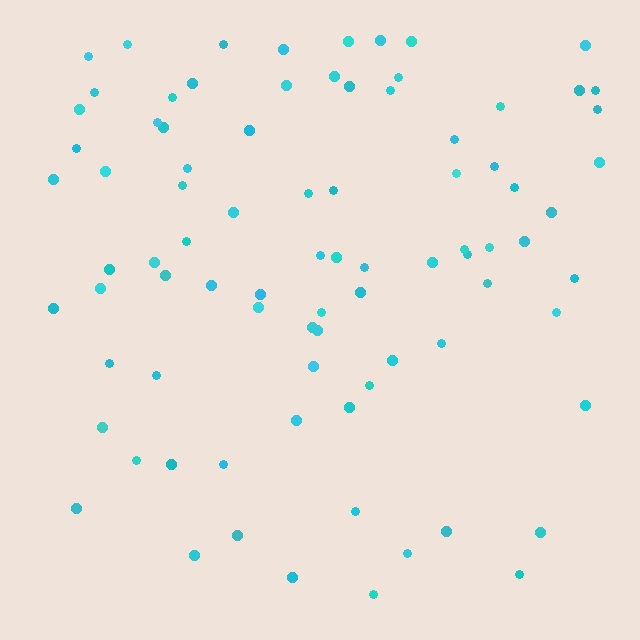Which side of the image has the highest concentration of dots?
The top.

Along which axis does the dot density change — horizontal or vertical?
Vertical.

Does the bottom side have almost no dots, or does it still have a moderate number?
Still a moderate number, just noticeably fewer than the top.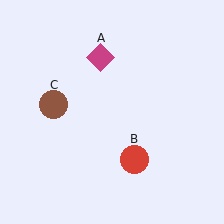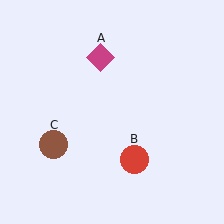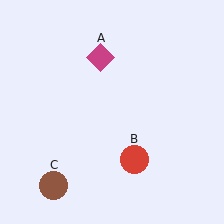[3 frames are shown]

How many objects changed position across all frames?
1 object changed position: brown circle (object C).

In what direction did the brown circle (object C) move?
The brown circle (object C) moved down.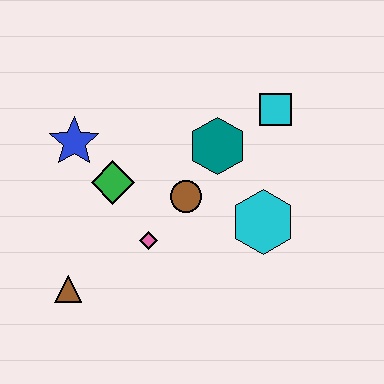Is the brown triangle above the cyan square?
No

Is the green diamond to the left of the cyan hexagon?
Yes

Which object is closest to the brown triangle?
The pink diamond is closest to the brown triangle.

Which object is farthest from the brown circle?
The brown triangle is farthest from the brown circle.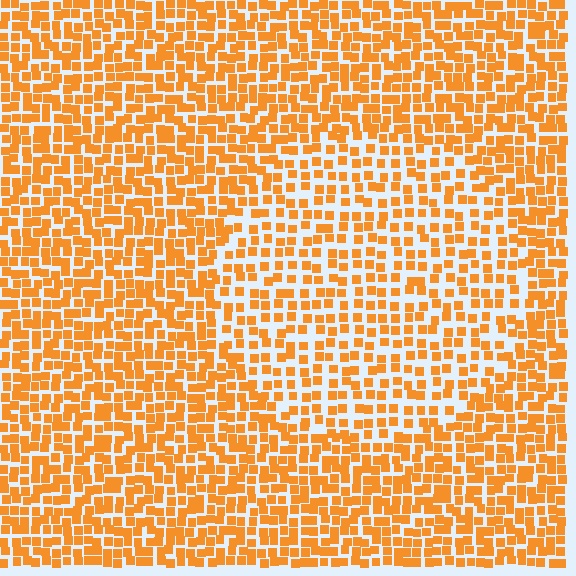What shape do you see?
I see a circle.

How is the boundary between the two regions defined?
The boundary is defined by a change in element density (approximately 1.6x ratio). All elements are the same color, size, and shape.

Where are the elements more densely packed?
The elements are more densely packed outside the circle boundary.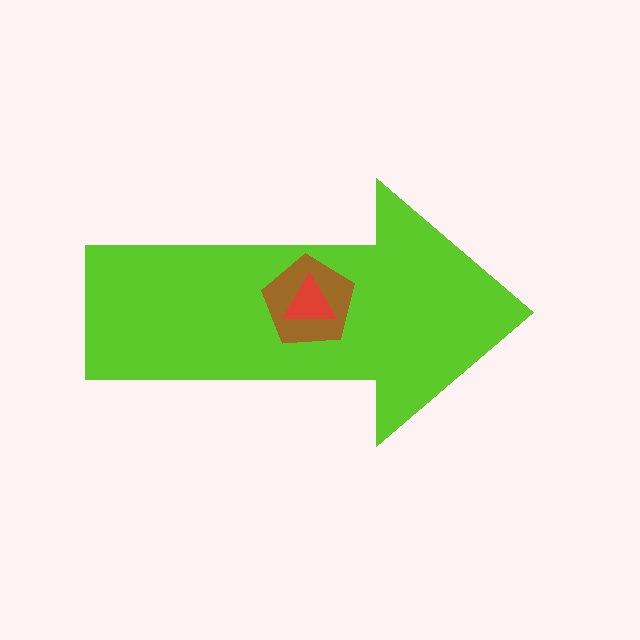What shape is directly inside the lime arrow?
The brown pentagon.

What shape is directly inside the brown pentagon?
The red triangle.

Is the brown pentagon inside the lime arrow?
Yes.